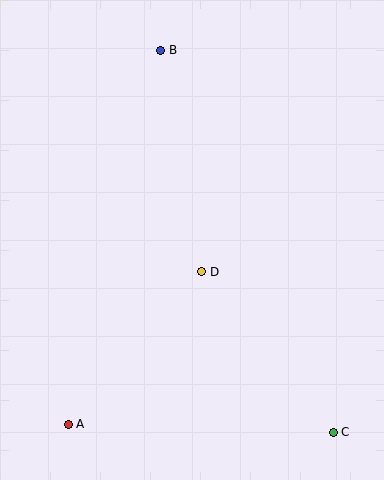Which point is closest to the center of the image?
Point D at (202, 272) is closest to the center.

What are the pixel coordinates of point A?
Point A is at (68, 424).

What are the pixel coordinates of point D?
Point D is at (202, 272).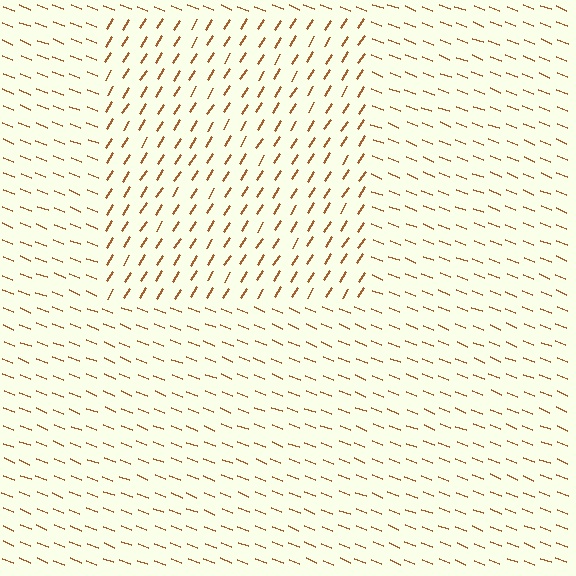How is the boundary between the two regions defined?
The boundary is defined purely by a change in line orientation (approximately 79 degrees difference). All lines are the same color and thickness.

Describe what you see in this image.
The image is filled with small brown line segments. A rectangle region in the image has lines oriented differently from the surrounding lines, creating a visible texture boundary.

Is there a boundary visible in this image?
Yes, there is a texture boundary formed by a change in line orientation.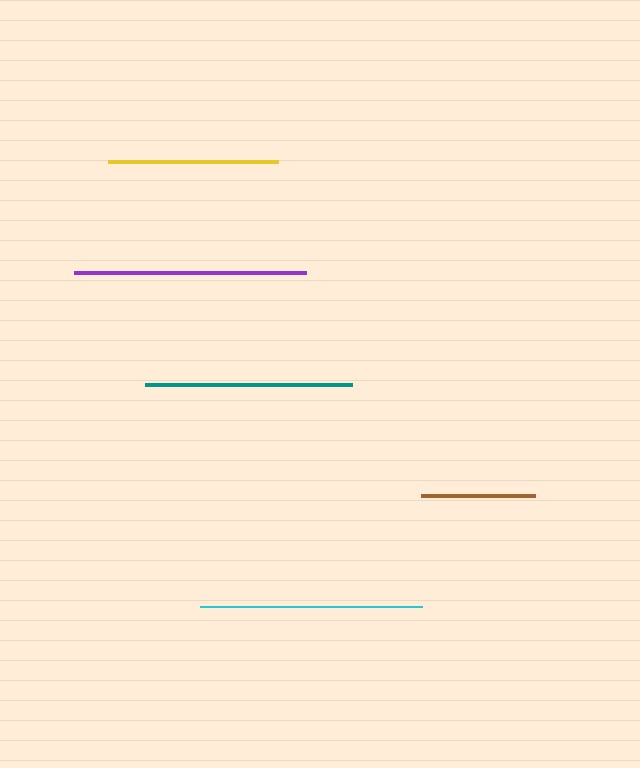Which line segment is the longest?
The purple line is the longest at approximately 232 pixels.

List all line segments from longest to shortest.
From longest to shortest: purple, cyan, teal, yellow, brown.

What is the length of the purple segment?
The purple segment is approximately 232 pixels long.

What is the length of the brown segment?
The brown segment is approximately 114 pixels long.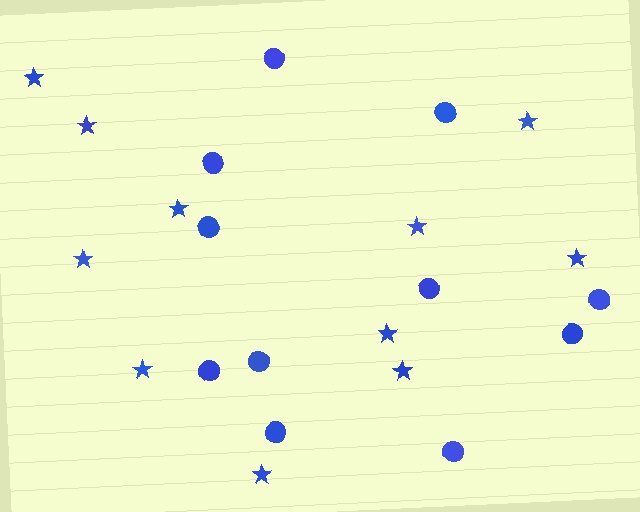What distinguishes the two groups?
There are 2 groups: one group of stars (11) and one group of circles (11).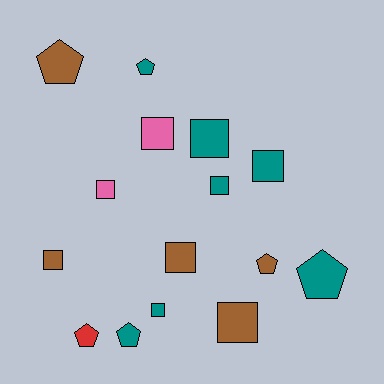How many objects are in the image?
There are 15 objects.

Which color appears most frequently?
Teal, with 7 objects.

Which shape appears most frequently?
Square, with 9 objects.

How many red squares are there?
There are no red squares.